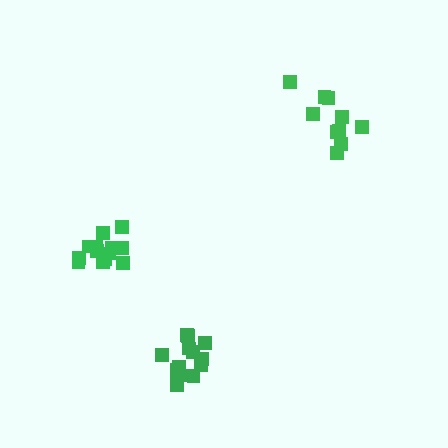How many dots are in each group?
Group 1: 14 dots, Group 2: 10 dots, Group 3: 15 dots (39 total).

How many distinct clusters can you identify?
There are 3 distinct clusters.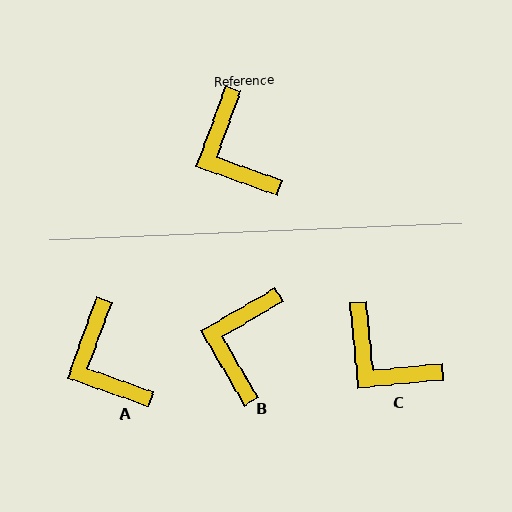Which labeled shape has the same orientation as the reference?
A.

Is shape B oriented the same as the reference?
No, it is off by about 40 degrees.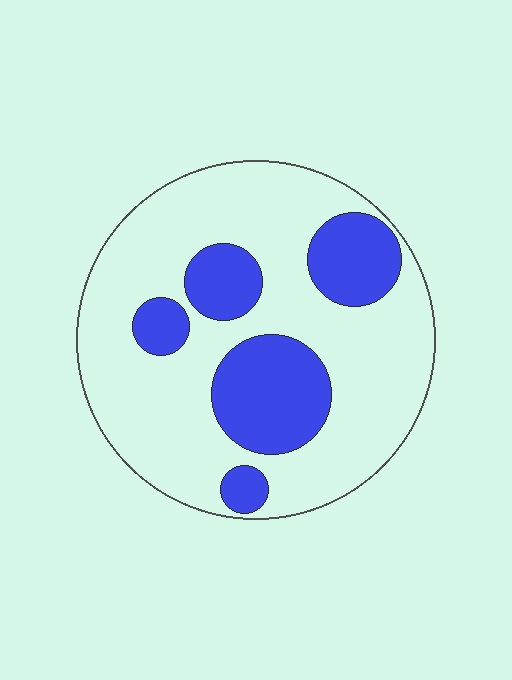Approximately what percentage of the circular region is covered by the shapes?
Approximately 25%.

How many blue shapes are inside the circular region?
5.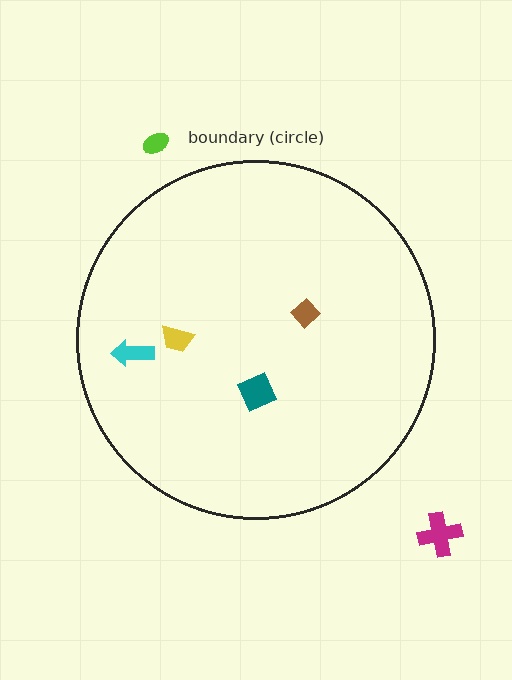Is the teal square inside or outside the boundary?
Inside.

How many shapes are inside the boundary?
4 inside, 2 outside.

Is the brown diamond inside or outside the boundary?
Inside.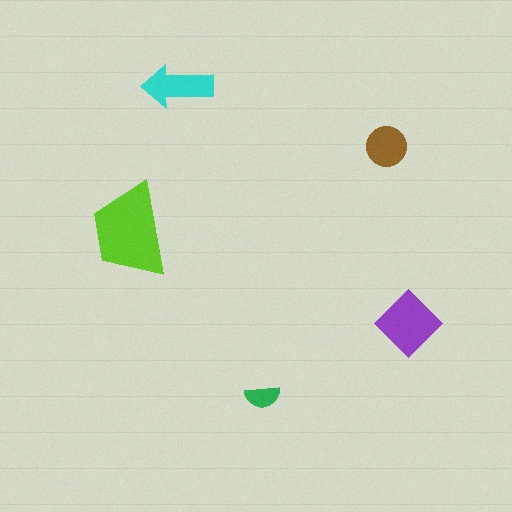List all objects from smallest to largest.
The green semicircle, the brown circle, the cyan arrow, the purple diamond, the lime trapezoid.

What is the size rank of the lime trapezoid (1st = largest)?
1st.